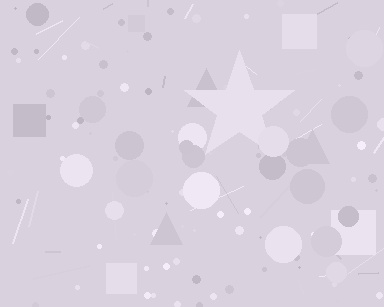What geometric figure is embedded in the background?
A star is embedded in the background.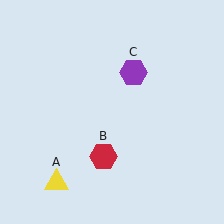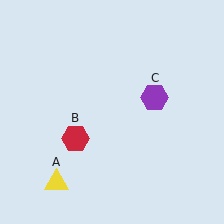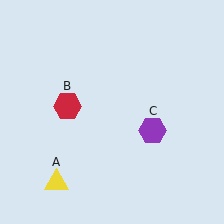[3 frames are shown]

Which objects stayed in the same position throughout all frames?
Yellow triangle (object A) remained stationary.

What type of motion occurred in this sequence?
The red hexagon (object B), purple hexagon (object C) rotated clockwise around the center of the scene.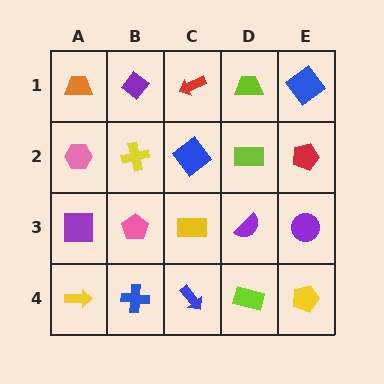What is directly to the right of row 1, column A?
A purple diamond.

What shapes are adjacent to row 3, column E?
A red pentagon (row 2, column E), a yellow pentagon (row 4, column E), a purple semicircle (row 3, column D).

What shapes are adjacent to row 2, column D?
A lime trapezoid (row 1, column D), a purple semicircle (row 3, column D), a blue diamond (row 2, column C), a red pentagon (row 2, column E).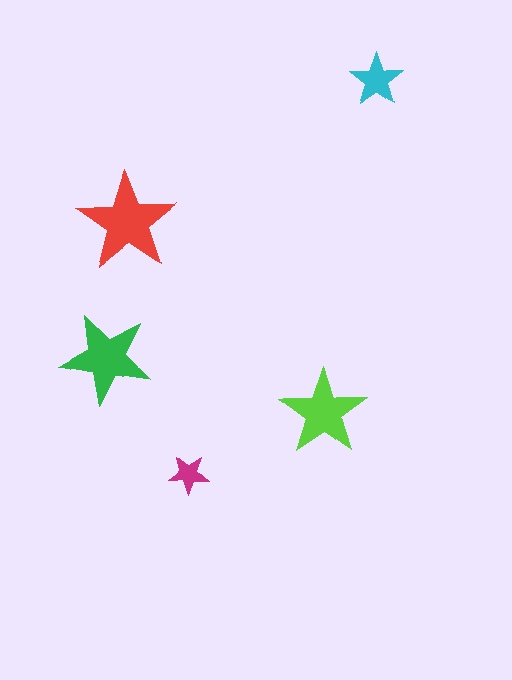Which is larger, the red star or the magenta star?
The red one.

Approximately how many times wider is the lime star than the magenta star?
About 2 times wider.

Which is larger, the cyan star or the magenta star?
The cyan one.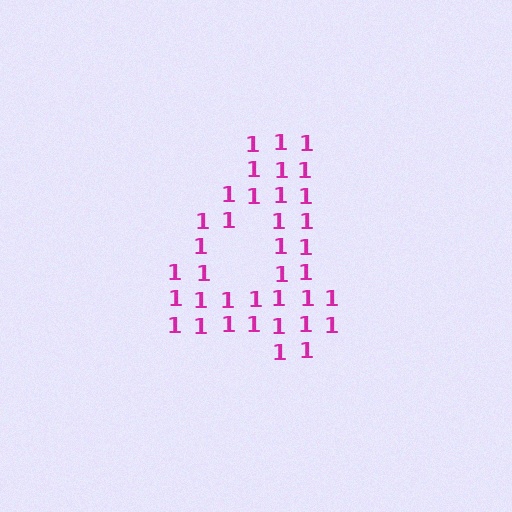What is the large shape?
The large shape is the digit 4.